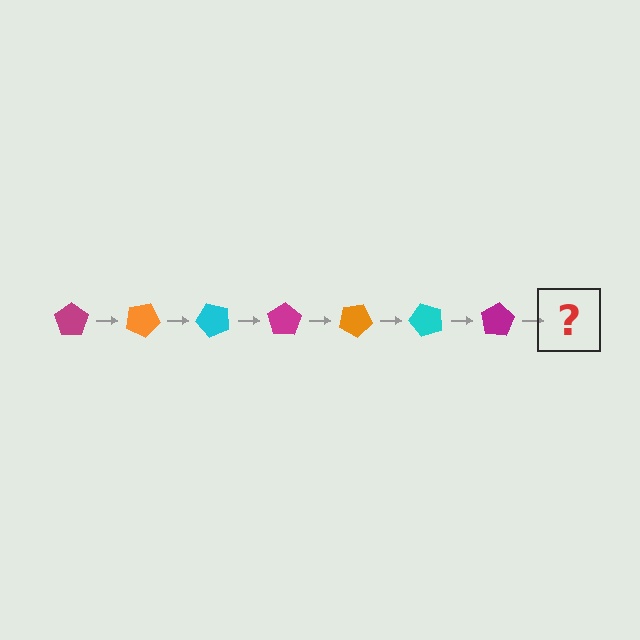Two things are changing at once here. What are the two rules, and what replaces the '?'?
The two rules are that it rotates 25 degrees each step and the color cycles through magenta, orange, and cyan. The '?' should be an orange pentagon, rotated 175 degrees from the start.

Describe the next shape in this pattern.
It should be an orange pentagon, rotated 175 degrees from the start.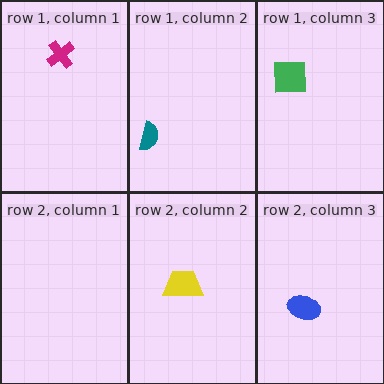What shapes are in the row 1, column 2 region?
The teal semicircle.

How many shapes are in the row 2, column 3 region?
1.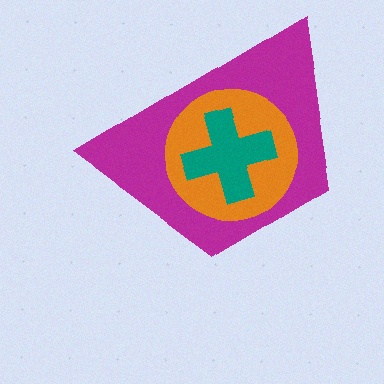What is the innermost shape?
The teal cross.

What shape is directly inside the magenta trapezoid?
The orange circle.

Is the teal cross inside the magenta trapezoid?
Yes.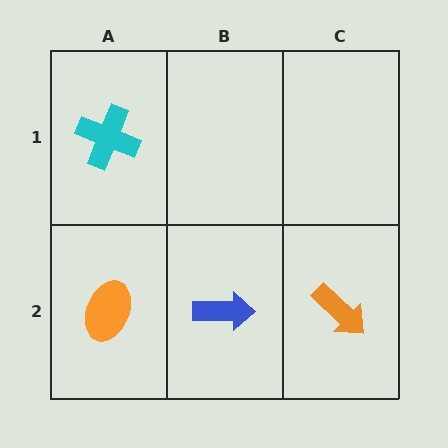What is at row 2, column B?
A blue arrow.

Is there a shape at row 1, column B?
No, that cell is empty.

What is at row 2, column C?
An orange arrow.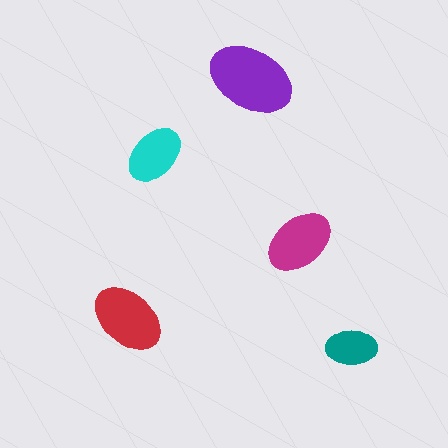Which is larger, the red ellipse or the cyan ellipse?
The red one.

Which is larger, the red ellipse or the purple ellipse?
The purple one.